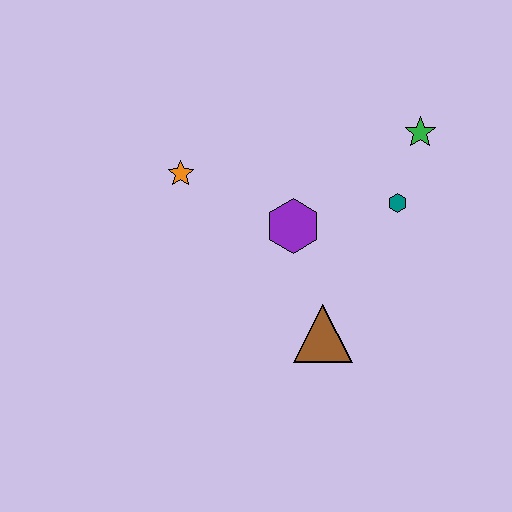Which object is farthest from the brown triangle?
The green star is farthest from the brown triangle.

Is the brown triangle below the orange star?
Yes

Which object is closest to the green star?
The teal hexagon is closest to the green star.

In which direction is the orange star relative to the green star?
The orange star is to the left of the green star.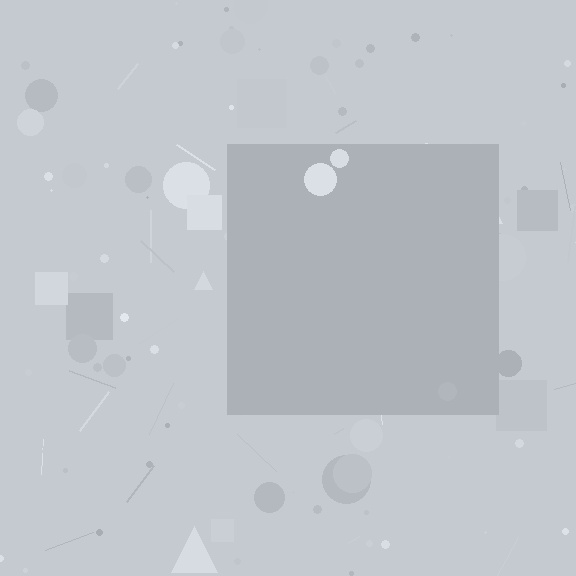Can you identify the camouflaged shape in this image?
The camouflaged shape is a square.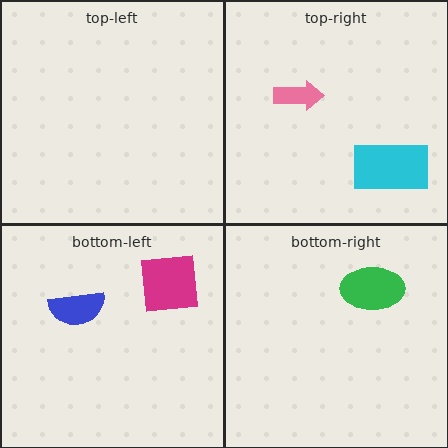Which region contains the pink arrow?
The top-right region.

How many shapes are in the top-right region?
2.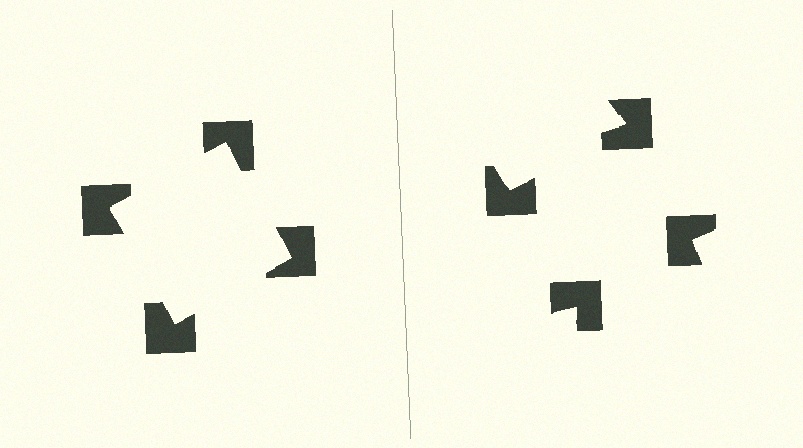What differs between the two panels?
The notched squares are positioned identically on both sides; only the wedge orientations differ. On the left they align to a square; on the right they are misaligned.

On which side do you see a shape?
An illusory square appears on the left side. On the right side the wedge cuts are rotated, so no coherent shape forms.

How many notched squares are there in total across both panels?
8 — 4 on each side.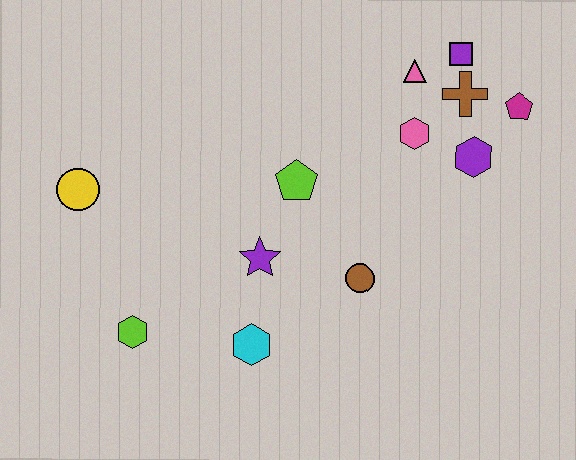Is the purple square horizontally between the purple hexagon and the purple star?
Yes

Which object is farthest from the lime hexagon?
The magenta pentagon is farthest from the lime hexagon.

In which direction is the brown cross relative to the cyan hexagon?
The brown cross is above the cyan hexagon.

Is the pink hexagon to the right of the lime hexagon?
Yes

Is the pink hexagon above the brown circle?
Yes